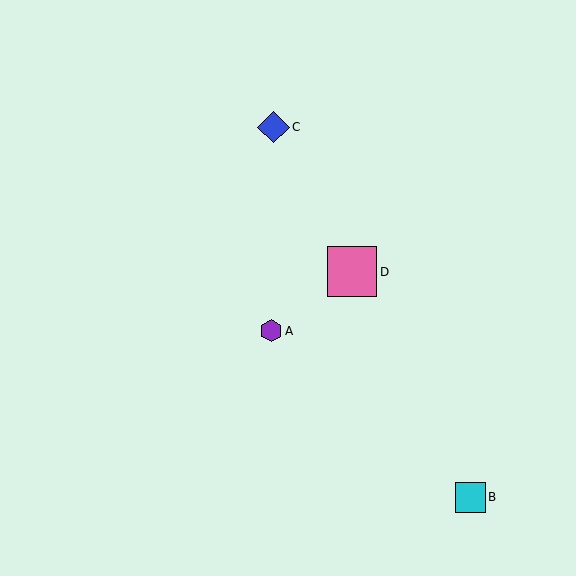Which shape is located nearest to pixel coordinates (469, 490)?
The cyan square (labeled B) at (470, 497) is nearest to that location.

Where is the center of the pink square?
The center of the pink square is at (352, 272).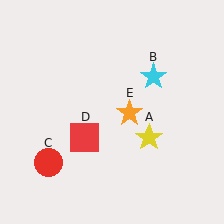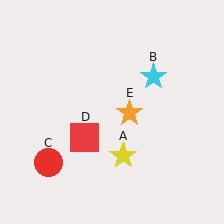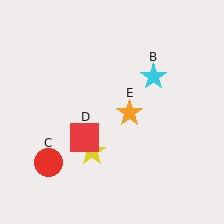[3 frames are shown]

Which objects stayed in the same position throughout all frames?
Cyan star (object B) and red circle (object C) and red square (object D) and orange star (object E) remained stationary.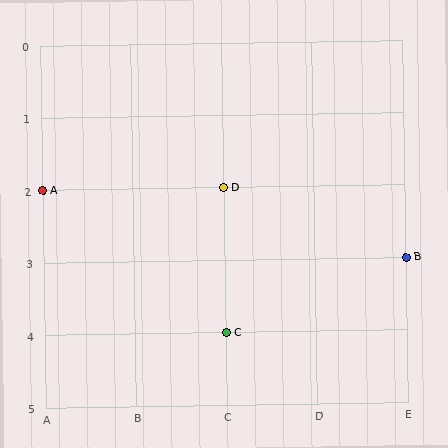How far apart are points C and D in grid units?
Points C and D are 2 rows apart.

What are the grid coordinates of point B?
Point B is at grid coordinates (E, 3).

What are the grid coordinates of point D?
Point D is at grid coordinates (C, 2).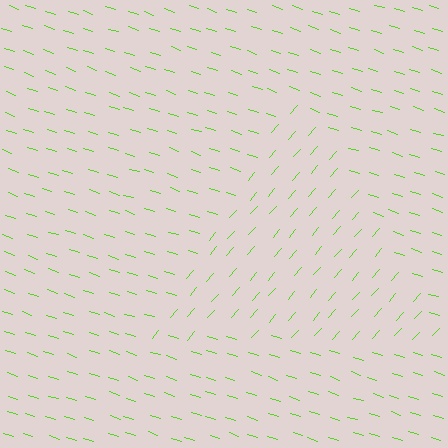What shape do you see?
I see a triangle.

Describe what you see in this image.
The image is filled with small lime line segments. A triangle region in the image has lines oriented differently from the surrounding lines, creating a visible texture boundary.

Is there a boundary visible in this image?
Yes, there is a texture boundary formed by a change in line orientation.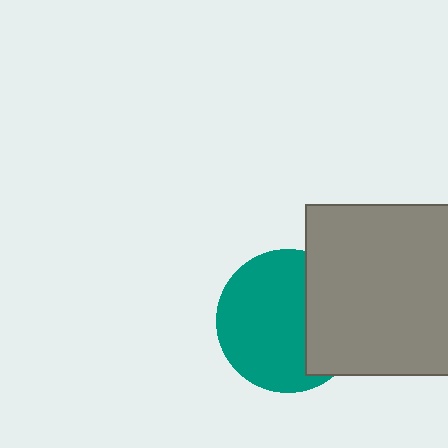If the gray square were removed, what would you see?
You would see the complete teal circle.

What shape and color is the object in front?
The object in front is a gray square.